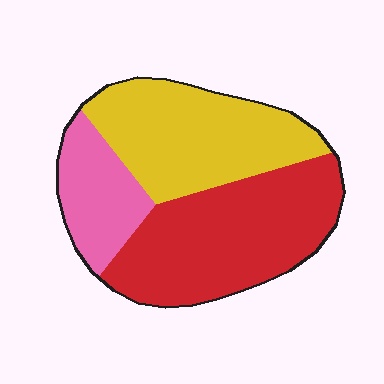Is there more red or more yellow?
Red.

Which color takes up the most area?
Red, at roughly 45%.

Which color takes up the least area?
Pink, at roughly 20%.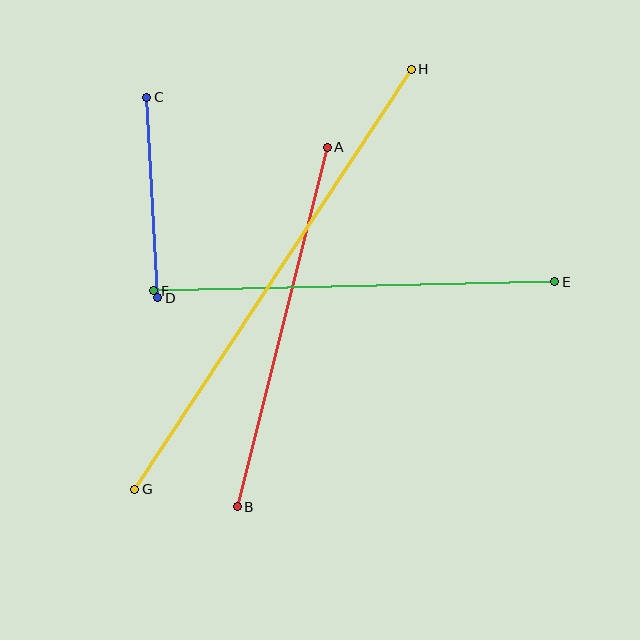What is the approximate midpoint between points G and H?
The midpoint is at approximately (273, 279) pixels.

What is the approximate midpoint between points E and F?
The midpoint is at approximately (354, 286) pixels.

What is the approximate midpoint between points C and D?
The midpoint is at approximately (152, 197) pixels.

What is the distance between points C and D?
The distance is approximately 201 pixels.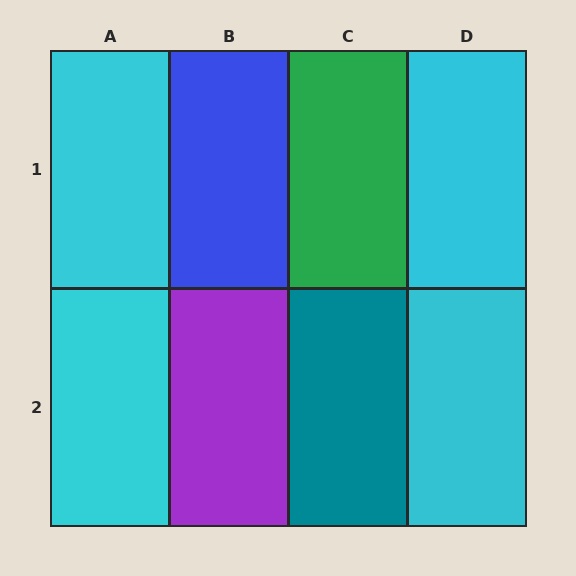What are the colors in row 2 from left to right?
Cyan, purple, teal, cyan.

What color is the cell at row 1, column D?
Cyan.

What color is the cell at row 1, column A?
Cyan.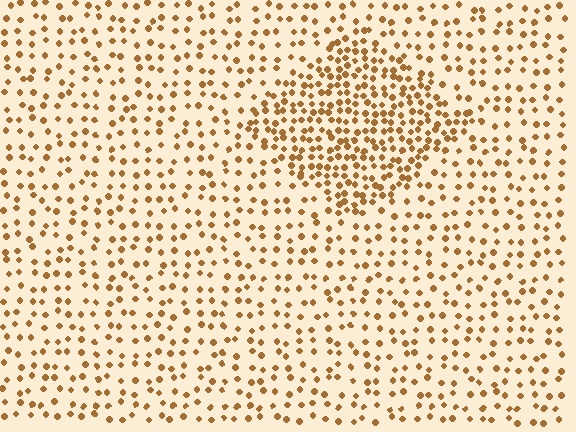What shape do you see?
I see a diamond.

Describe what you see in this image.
The image contains small brown elements arranged at two different densities. A diamond-shaped region is visible where the elements are more densely packed than the surrounding area.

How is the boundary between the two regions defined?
The boundary is defined by a change in element density (approximately 2.0x ratio). All elements are the same color, size, and shape.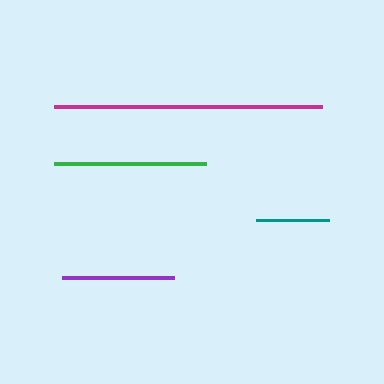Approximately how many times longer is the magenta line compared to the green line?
The magenta line is approximately 1.8 times the length of the green line.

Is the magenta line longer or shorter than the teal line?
The magenta line is longer than the teal line.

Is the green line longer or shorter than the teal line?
The green line is longer than the teal line.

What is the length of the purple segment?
The purple segment is approximately 112 pixels long.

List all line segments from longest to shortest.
From longest to shortest: magenta, green, purple, teal.